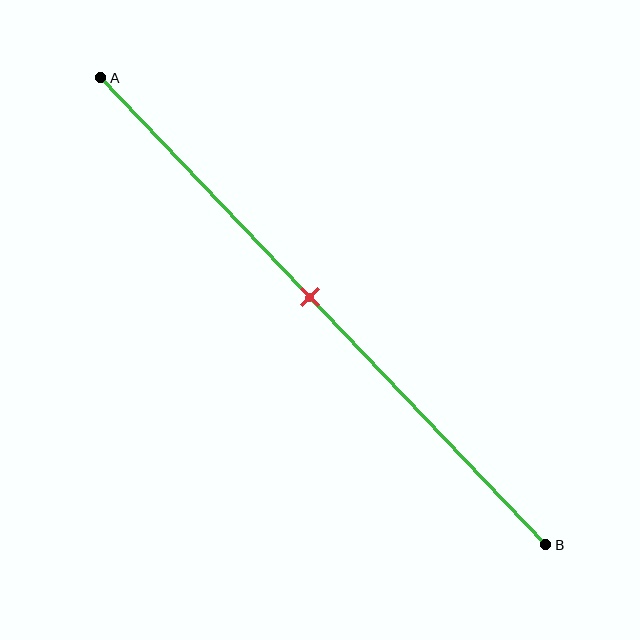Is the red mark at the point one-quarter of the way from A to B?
No, the mark is at about 45% from A, not at the 25% one-quarter point.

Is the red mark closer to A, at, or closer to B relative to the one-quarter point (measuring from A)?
The red mark is closer to point B than the one-quarter point of segment AB.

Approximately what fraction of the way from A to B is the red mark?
The red mark is approximately 45% of the way from A to B.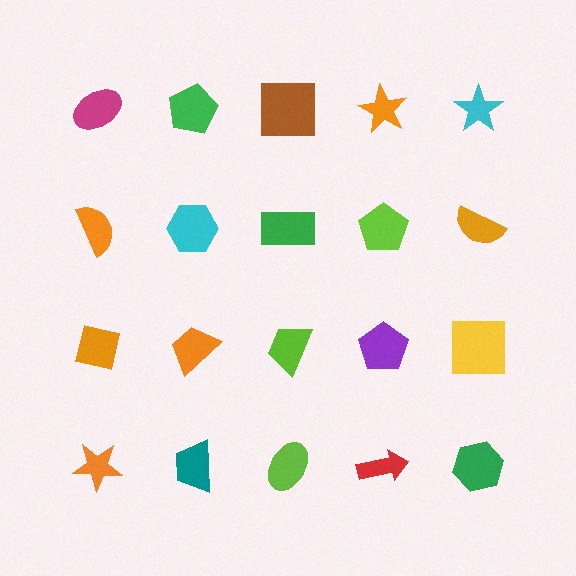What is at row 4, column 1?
An orange star.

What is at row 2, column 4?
A lime pentagon.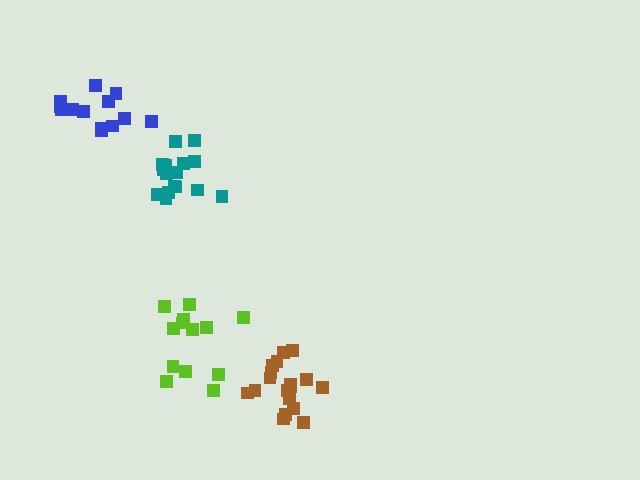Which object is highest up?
The blue cluster is topmost.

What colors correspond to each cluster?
The clusters are colored: brown, lime, teal, blue.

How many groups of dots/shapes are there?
There are 4 groups.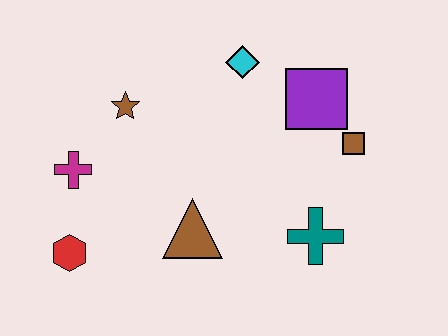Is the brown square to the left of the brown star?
No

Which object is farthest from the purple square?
The red hexagon is farthest from the purple square.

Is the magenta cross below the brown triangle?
No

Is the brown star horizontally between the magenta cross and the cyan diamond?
Yes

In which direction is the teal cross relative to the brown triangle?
The teal cross is to the right of the brown triangle.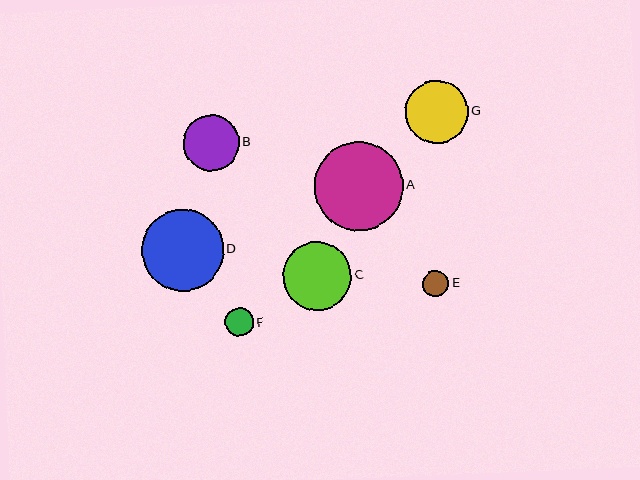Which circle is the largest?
Circle A is the largest with a size of approximately 89 pixels.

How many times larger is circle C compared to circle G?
Circle C is approximately 1.1 times the size of circle G.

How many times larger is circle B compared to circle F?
Circle B is approximately 1.9 times the size of circle F.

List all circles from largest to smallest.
From largest to smallest: A, D, C, G, B, F, E.